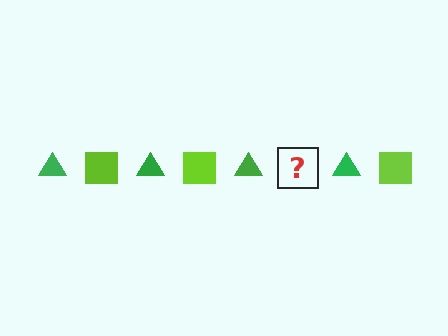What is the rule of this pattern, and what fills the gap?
The rule is that the pattern alternates between green triangle and lime square. The gap should be filled with a lime square.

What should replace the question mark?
The question mark should be replaced with a lime square.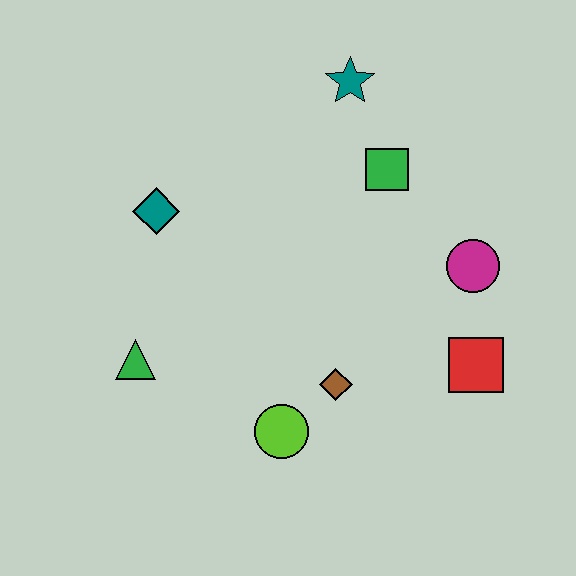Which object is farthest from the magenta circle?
The green triangle is farthest from the magenta circle.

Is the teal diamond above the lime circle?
Yes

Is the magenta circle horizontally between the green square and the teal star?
No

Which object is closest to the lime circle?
The brown diamond is closest to the lime circle.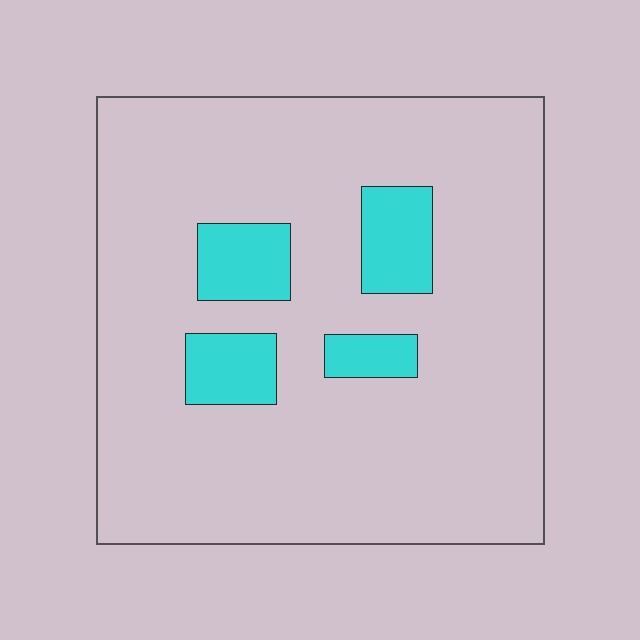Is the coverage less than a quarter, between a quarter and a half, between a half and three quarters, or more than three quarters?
Less than a quarter.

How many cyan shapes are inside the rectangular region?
4.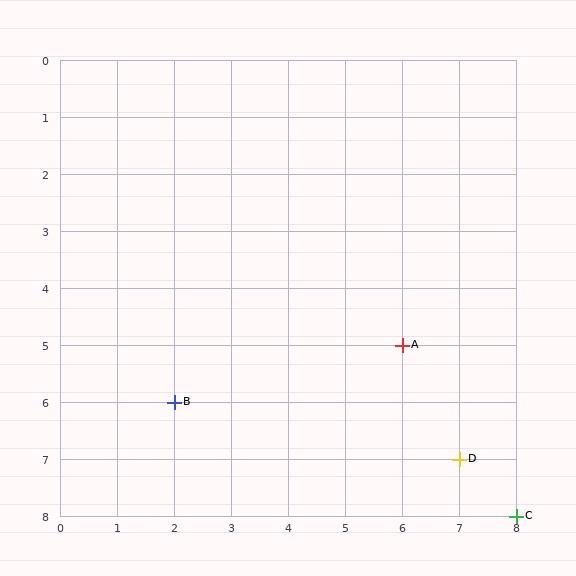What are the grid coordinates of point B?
Point B is at grid coordinates (2, 6).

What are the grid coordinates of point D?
Point D is at grid coordinates (7, 7).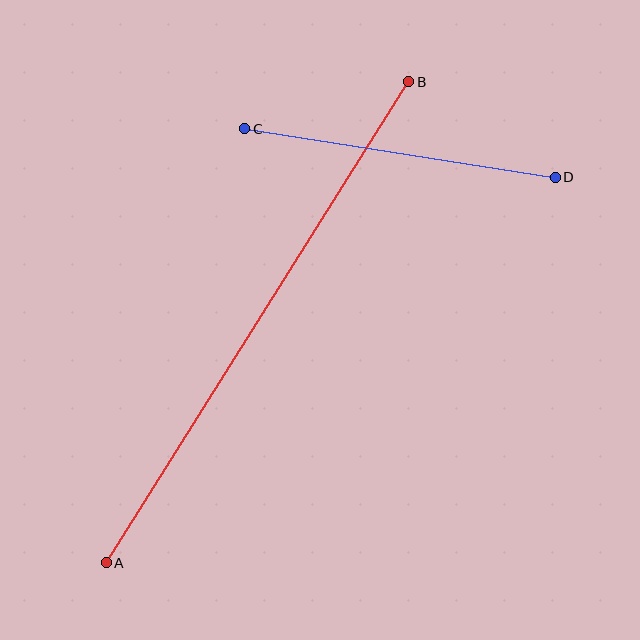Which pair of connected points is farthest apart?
Points A and B are farthest apart.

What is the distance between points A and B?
The distance is approximately 568 pixels.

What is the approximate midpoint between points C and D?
The midpoint is at approximately (400, 153) pixels.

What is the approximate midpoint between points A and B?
The midpoint is at approximately (258, 322) pixels.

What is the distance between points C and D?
The distance is approximately 314 pixels.